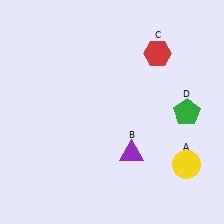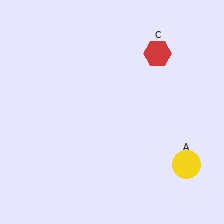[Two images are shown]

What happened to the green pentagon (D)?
The green pentagon (D) was removed in Image 2. It was in the bottom-right area of Image 1.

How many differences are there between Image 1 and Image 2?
There are 2 differences between the two images.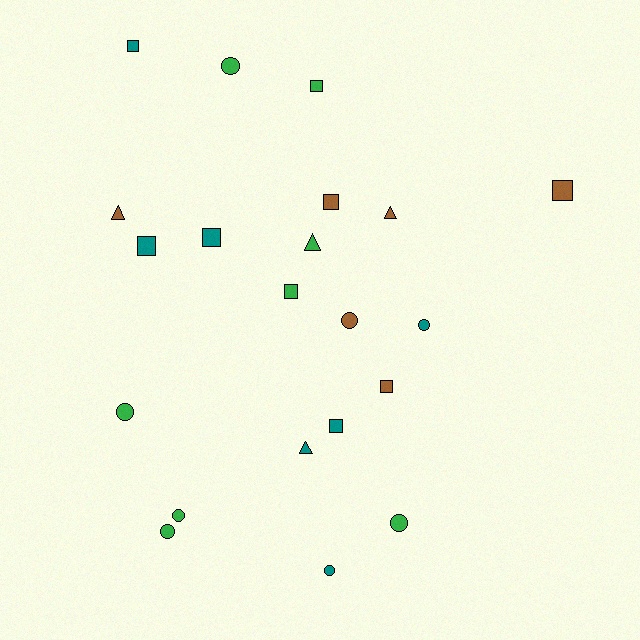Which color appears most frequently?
Green, with 8 objects.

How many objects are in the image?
There are 21 objects.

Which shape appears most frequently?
Square, with 9 objects.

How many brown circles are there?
There is 1 brown circle.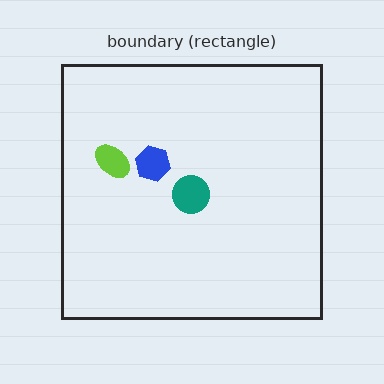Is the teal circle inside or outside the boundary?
Inside.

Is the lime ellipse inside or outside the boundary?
Inside.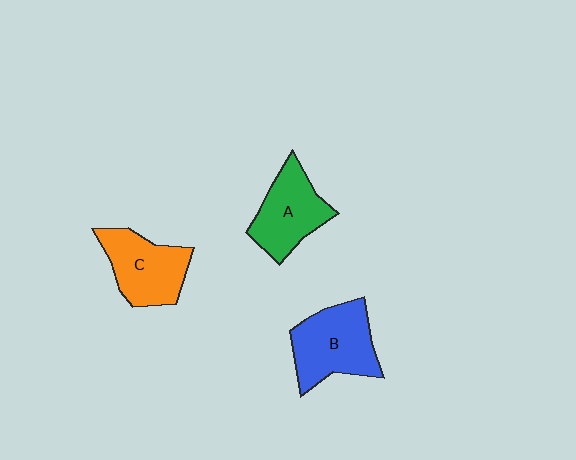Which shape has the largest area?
Shape B (blue).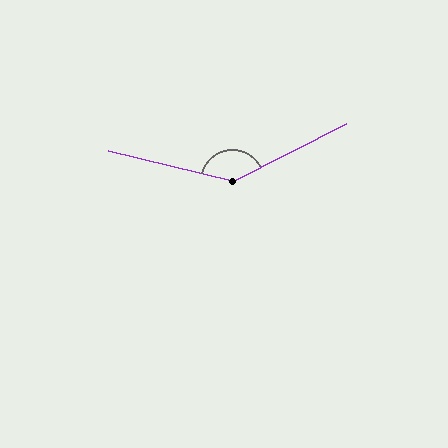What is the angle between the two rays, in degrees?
Approximately 140 degrees.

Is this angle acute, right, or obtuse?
It is obtuse.